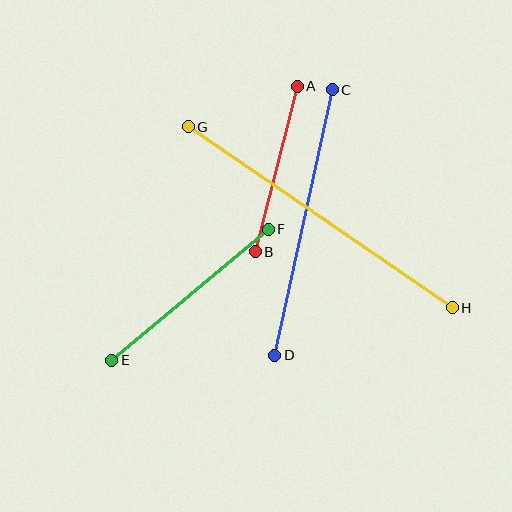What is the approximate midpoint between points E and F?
The midpoint is at approximately (190, 295) pixels.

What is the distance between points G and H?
The distance is approximately 320 pixels.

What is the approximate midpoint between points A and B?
The midpoint is at approximately (276, 169) pixels.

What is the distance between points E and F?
The distance is approximately 204 pixels.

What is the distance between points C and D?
The distance is approximately 272 pixels.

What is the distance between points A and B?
The distance is approximately 171 pixels.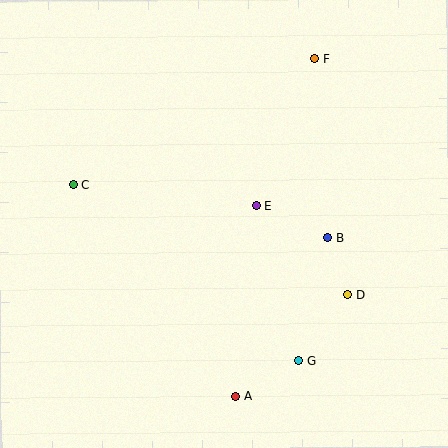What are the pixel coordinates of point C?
Point C is at (73, 185).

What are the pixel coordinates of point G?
Point G is at (299, 361).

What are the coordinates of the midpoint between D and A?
The midpoint between D and A is at (292, 345).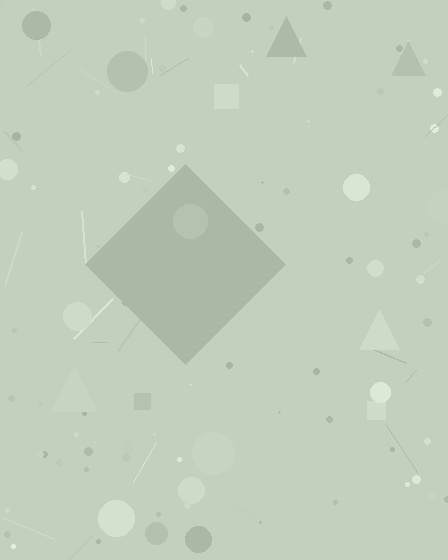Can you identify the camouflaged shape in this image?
The camouflaged shape is a diamond.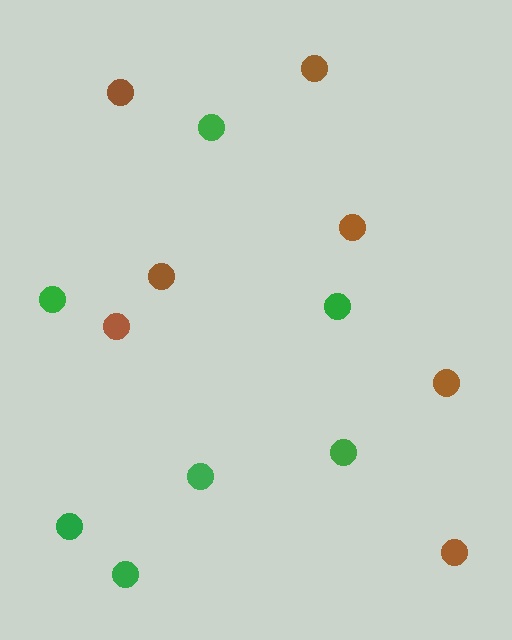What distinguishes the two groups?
There are 2 groups: one group of green circles (7) and one group of brown circles (7).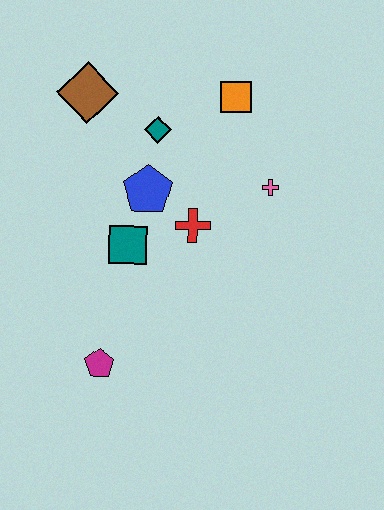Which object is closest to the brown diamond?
The teal diamond is closest to the brown diamond.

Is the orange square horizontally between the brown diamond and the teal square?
No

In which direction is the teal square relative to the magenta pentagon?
The teal square is above the magenta pentagon.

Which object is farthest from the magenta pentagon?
The orange square is farthest from the magenta pentagon.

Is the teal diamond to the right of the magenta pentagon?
Yes